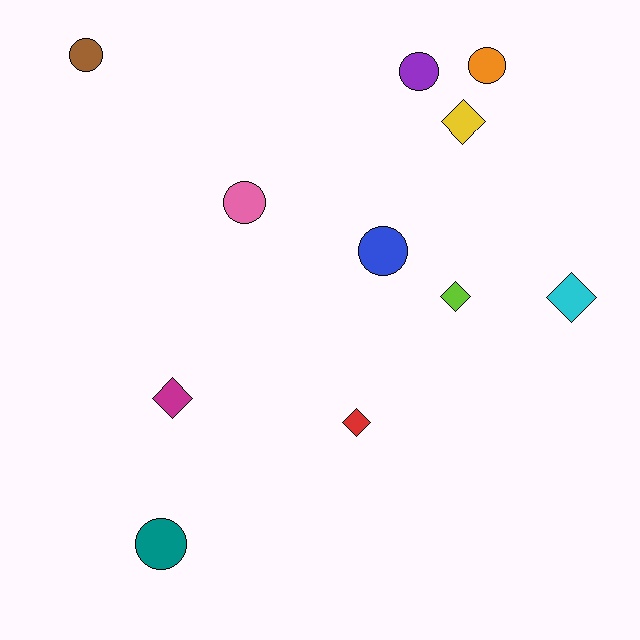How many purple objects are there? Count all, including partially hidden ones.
There is 1 purple object.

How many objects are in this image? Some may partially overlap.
There are 11 objects.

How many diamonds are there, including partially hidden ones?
There are 5 diamonds.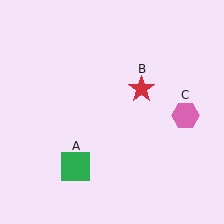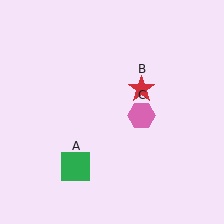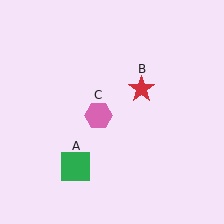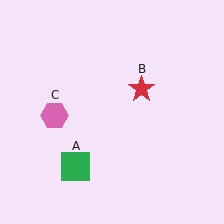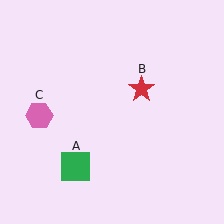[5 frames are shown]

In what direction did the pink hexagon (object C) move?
The pink hexagon (object C) moved left.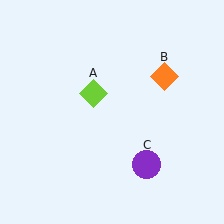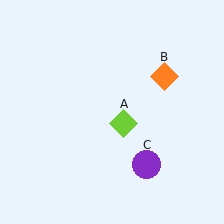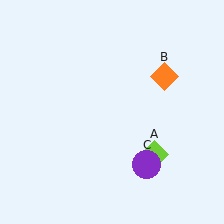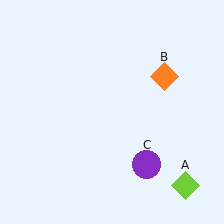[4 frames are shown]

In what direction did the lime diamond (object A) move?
The lime diamond (object A) moved down and to the right.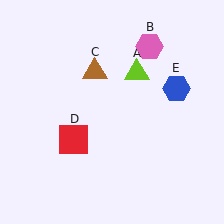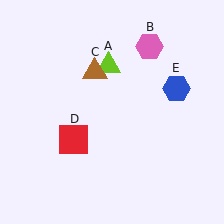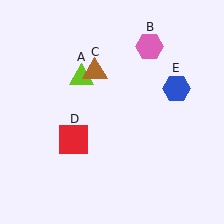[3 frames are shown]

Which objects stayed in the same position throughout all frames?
Pink hexagon (object B) and brown triangle (object C) and red square (object D) and blue hexagon (object E) remained stationary.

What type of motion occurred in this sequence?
The lime triangle (object A) rotated counterclockwise around the center of the scene.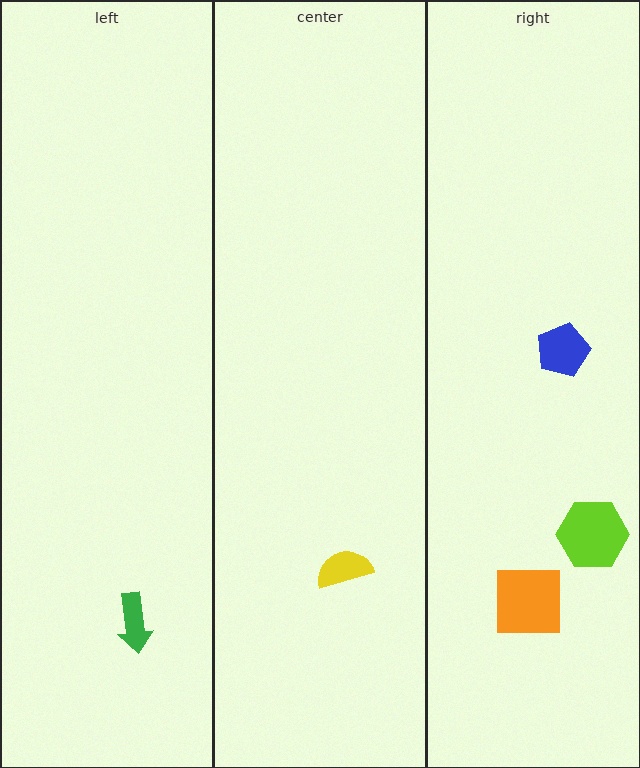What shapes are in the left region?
The green arrow.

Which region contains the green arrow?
The left region.